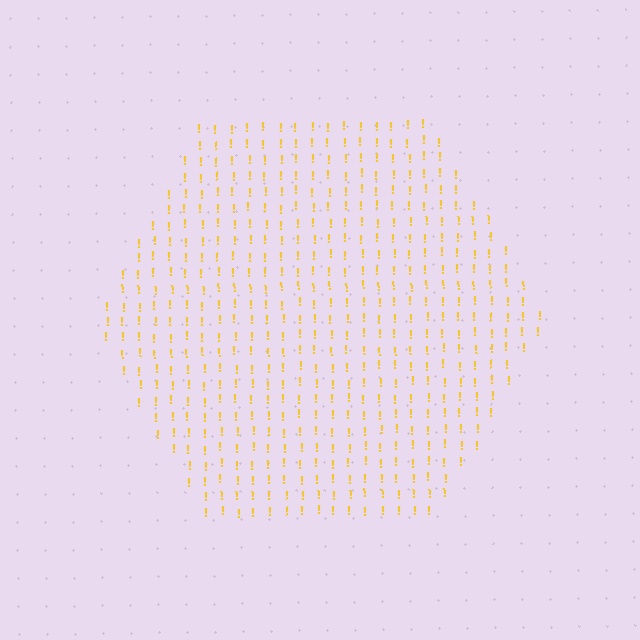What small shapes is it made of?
It is made of small exclamation marks.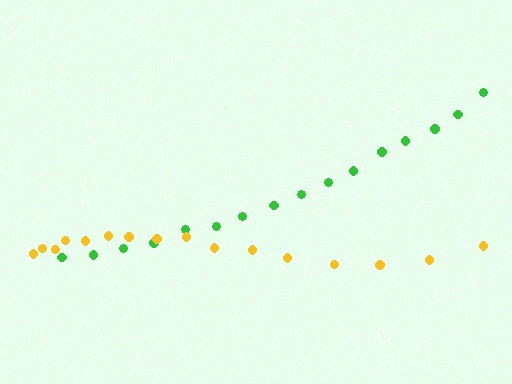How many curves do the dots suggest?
There are 2 distinct paths.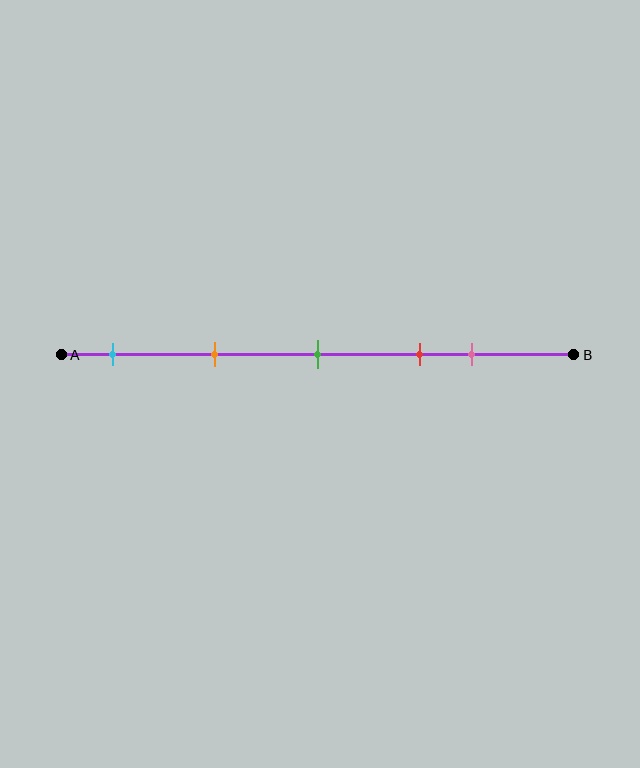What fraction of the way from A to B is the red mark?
The red mark is approximately 70% (0.7) of the way from A to B.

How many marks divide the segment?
There are 5 marks dividing the segment.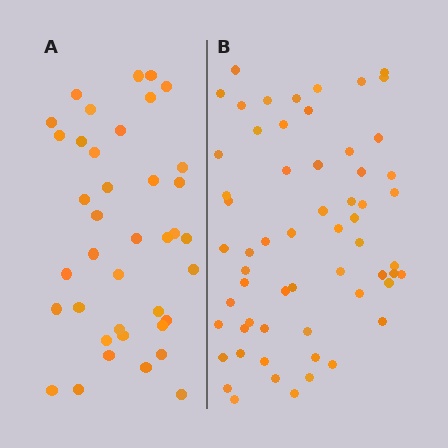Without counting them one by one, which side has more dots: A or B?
Region B (the right region) has more dots.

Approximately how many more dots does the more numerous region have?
Region B has approximately 20 more dots than region A.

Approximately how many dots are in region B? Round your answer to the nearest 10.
About 60 dots.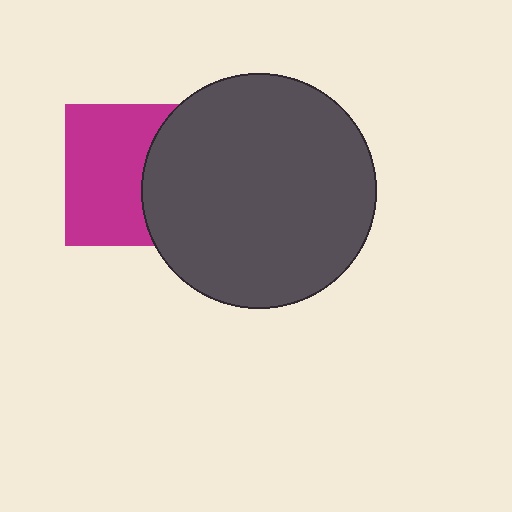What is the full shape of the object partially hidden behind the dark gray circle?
The partially hidden object is a magenta square.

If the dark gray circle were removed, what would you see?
You would see the complete magenta square.